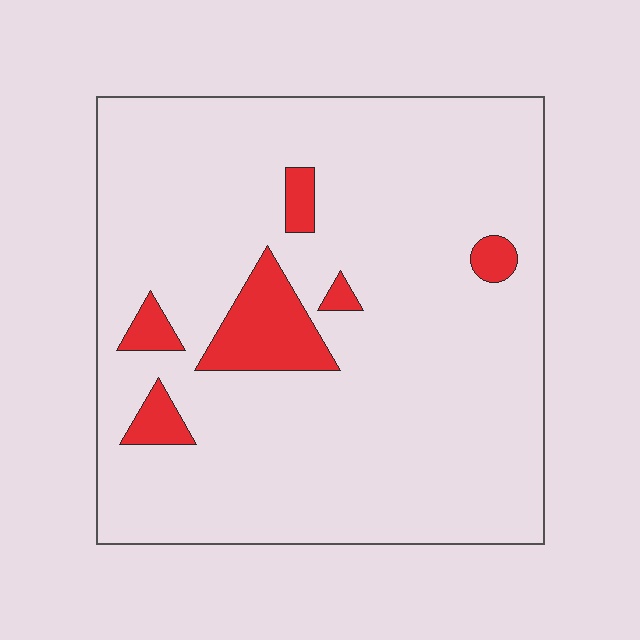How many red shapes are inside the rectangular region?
6.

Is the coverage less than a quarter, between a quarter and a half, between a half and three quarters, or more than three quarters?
Less than a quarter.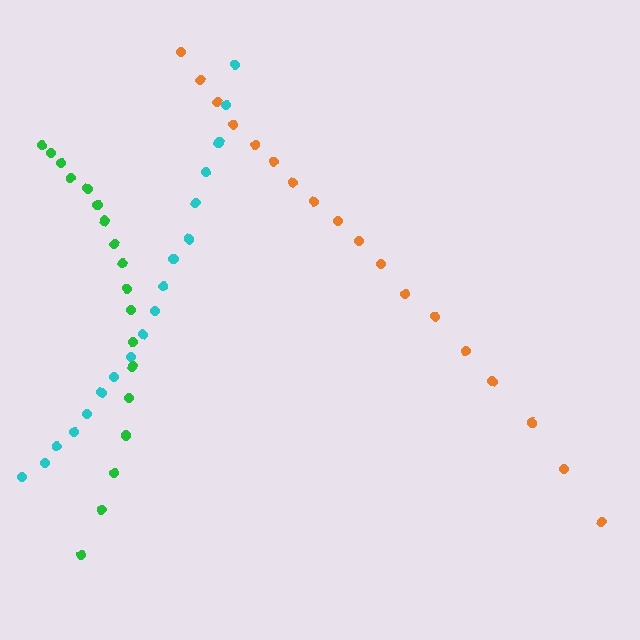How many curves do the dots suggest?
There are 3 distinct paths.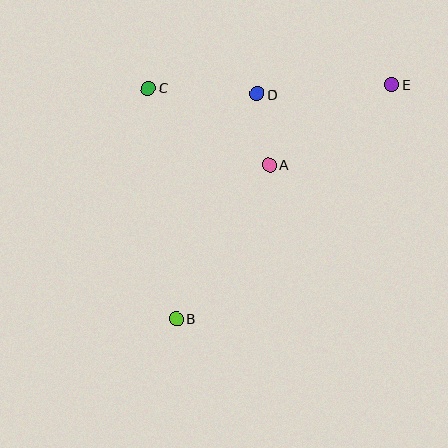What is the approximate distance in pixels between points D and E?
The distance between D and E is approximately 135 pixels.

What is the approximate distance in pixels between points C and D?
The distance between C and D is approximately 109 pixels.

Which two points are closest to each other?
Points A and D are closest to each other.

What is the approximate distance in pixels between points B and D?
The distance between B and D is approximately 239 pixels.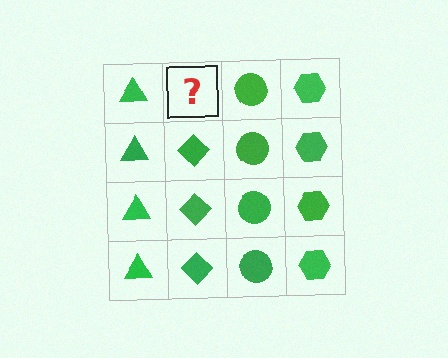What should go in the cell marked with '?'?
The missing cell should contain a green diamond.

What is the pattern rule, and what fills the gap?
The rule is that each column has a consistent shape. The gap should be filled with a green diamond.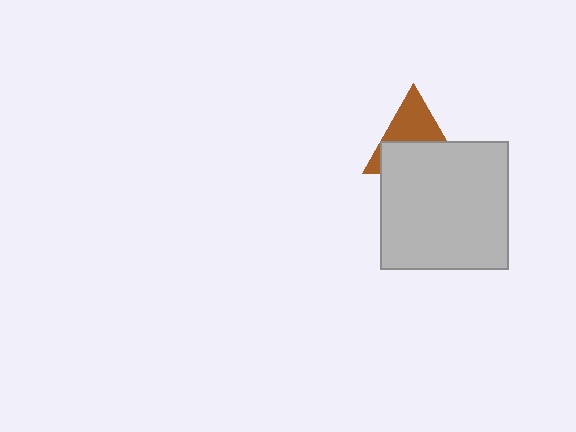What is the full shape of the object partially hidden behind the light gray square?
The partially hidden object is a brown triangle.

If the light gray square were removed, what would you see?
You would see the complete brown triangle.